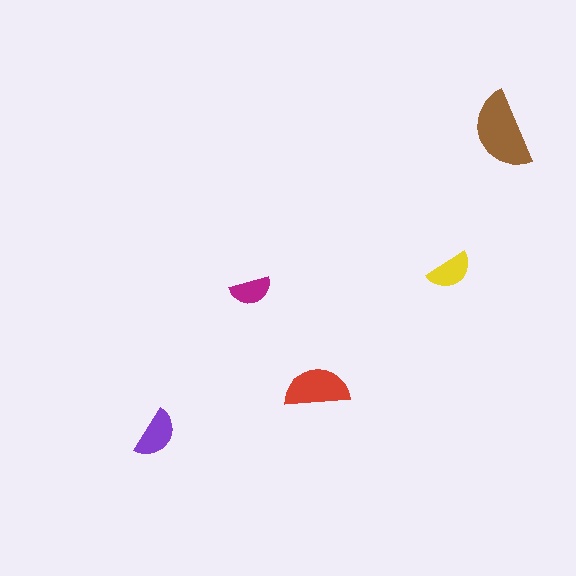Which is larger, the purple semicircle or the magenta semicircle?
The purple one.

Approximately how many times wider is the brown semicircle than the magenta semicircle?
About 2 times wider.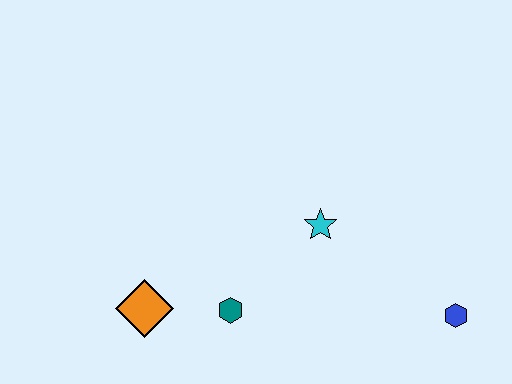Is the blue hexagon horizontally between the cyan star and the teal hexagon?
No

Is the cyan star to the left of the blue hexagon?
Yes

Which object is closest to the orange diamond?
The teal hexagon is closest to the orange diamond.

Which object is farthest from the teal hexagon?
The blue hexagon is farthest from the teal hexagon.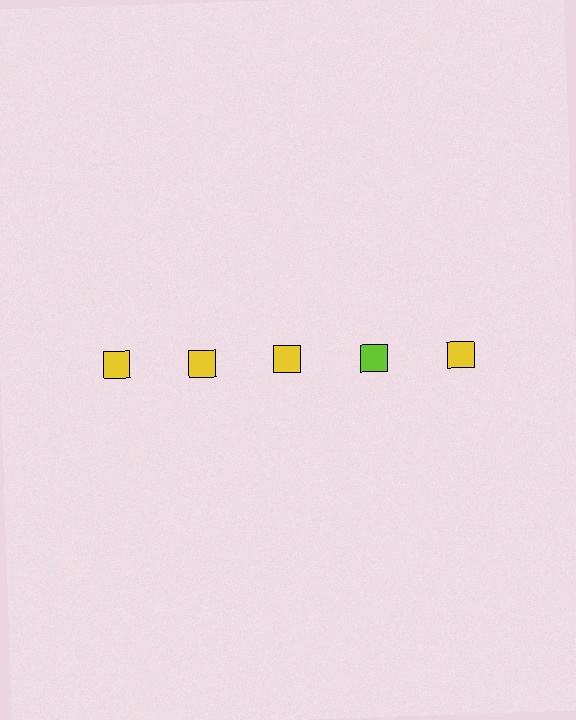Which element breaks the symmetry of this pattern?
The lime square in the top row, second from right column breaks the symmetry. All other shapes are yellow squares.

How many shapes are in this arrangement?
There are 5 shapes arranged in a grid pattern.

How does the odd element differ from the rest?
It has a different color: lime instead of yellow.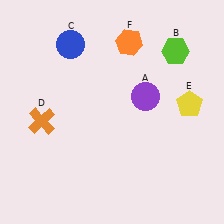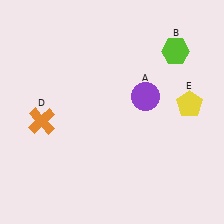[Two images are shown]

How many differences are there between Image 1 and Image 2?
There are 2 differences between the two images.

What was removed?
The orange hexagon (F), the blue circle (C) were removed in Image 2.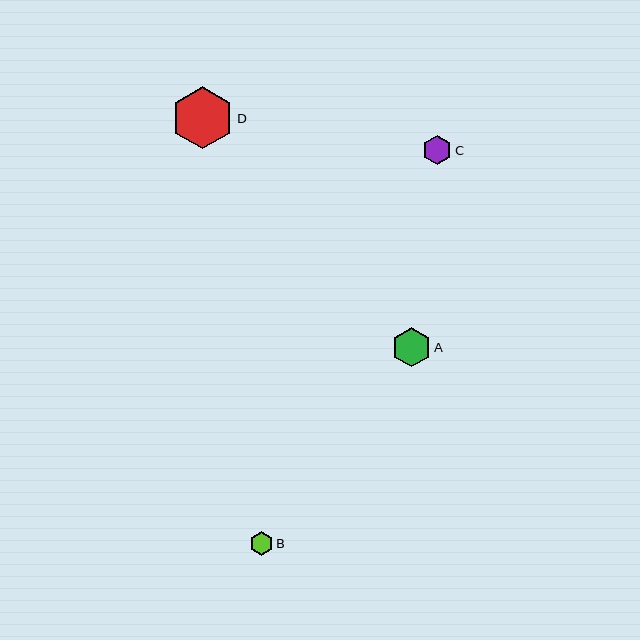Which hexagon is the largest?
Hexagon D is the largest with a size of approximately 62 pixels.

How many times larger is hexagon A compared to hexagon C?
Hexagon A is approximately 1.4 times the size of hexagon C.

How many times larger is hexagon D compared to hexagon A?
Hexagon D is approximately 1.6 times the size of hexagon A.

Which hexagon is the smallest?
Hexagon B is the smallest with a size of approximately 24 pixels.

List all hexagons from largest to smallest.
From largest to smallest: D, A, C, B.